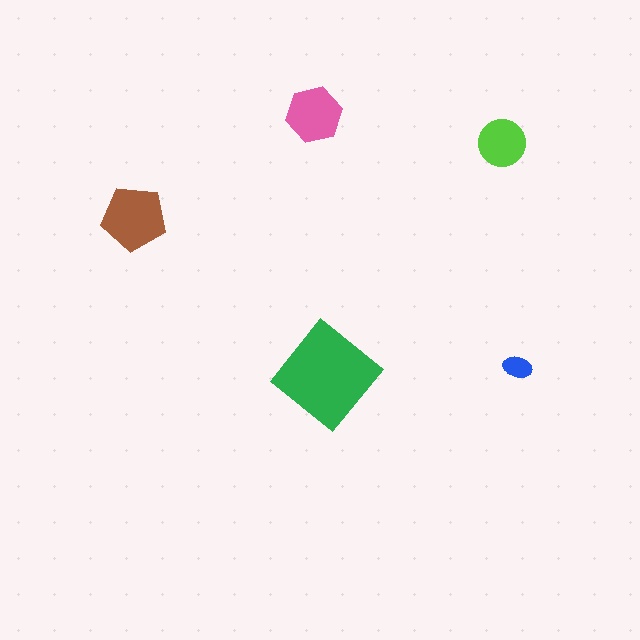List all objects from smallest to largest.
The blue ellipse, the lime circle, the pink hexagon, the brown pentagon, the green diamond.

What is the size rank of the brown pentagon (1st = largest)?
2nd.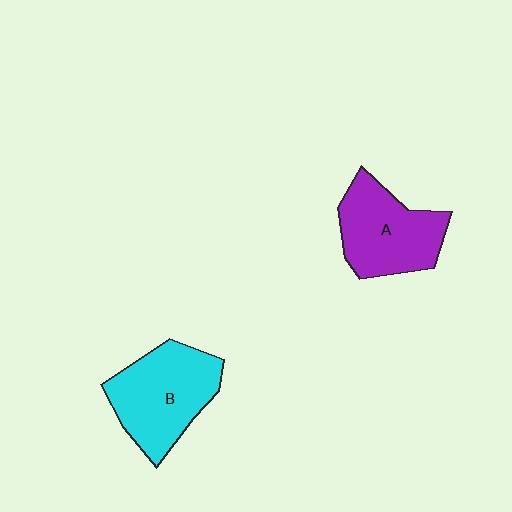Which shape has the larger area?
Shape B (cyan).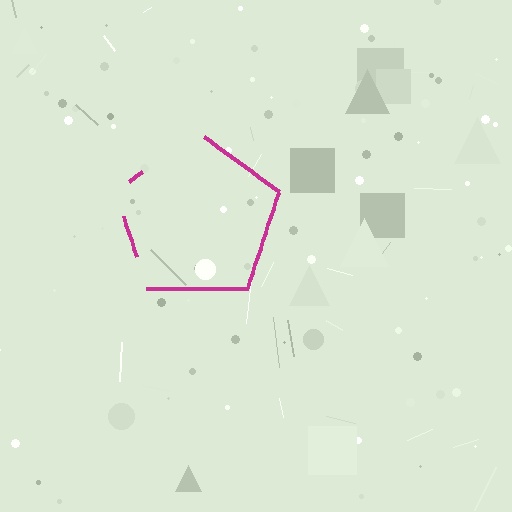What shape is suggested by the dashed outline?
The dashed outline suggests a pentagon.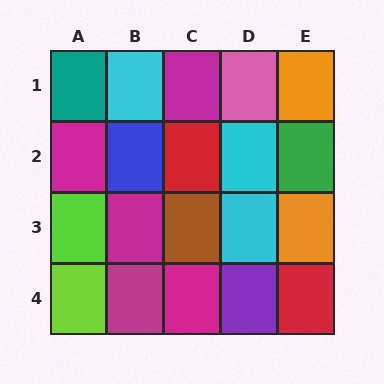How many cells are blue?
1 cell is blue.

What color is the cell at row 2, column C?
Red.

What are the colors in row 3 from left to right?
Lime, magenta, brown, cyan, orange.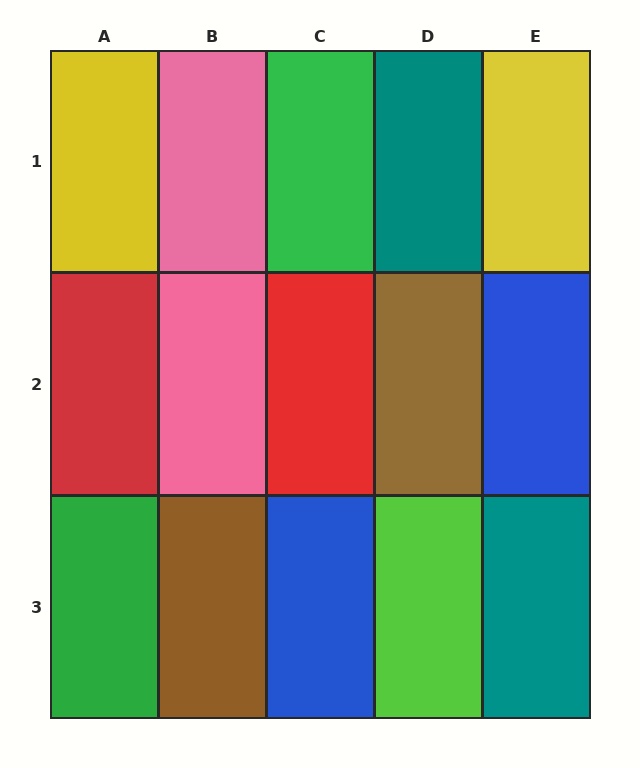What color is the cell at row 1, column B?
Pink.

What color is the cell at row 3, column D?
Lime.